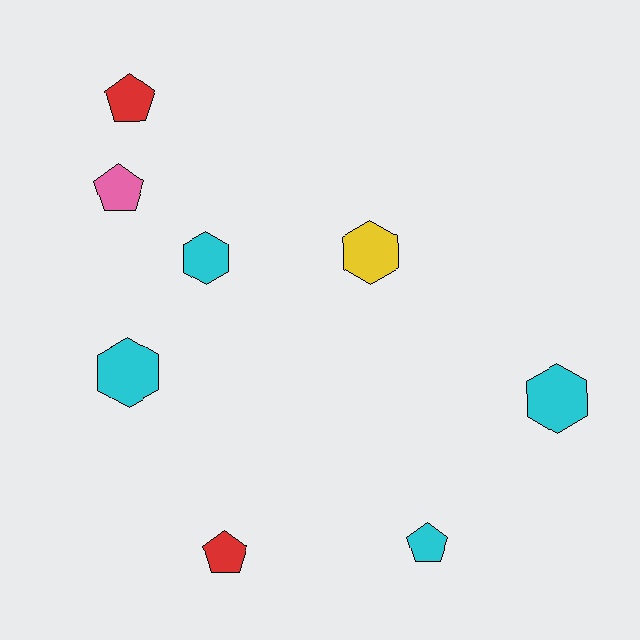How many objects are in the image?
There are 8 objects.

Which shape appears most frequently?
Pentagon, with 4 objects.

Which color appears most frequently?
Cyan, with 4 objects.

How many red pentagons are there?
There are 2 red pentagons.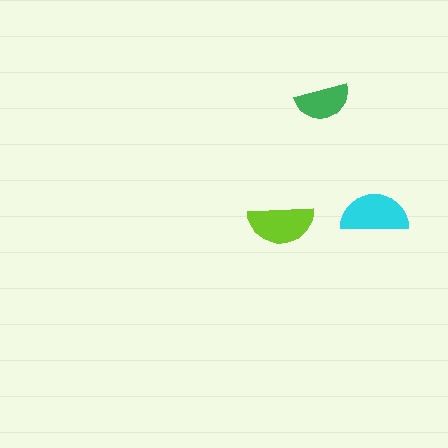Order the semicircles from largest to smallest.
the cyan one, the lime one, the green one.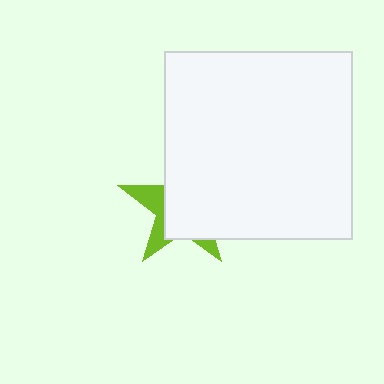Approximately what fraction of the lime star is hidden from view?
Roughly 70% of the lime star is hidden behind the white square.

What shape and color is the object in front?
The object in front is a white square.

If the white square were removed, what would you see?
You would see the complete lime star.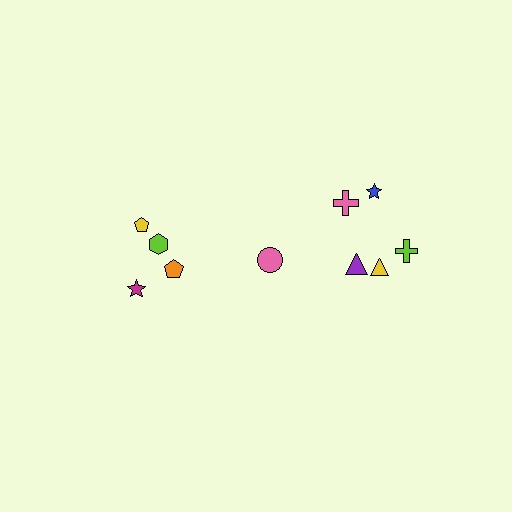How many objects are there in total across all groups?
There are 10 objects.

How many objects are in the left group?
There are 4 objects.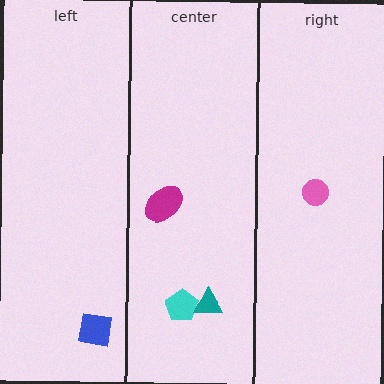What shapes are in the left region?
The blue square.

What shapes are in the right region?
The pink circle.